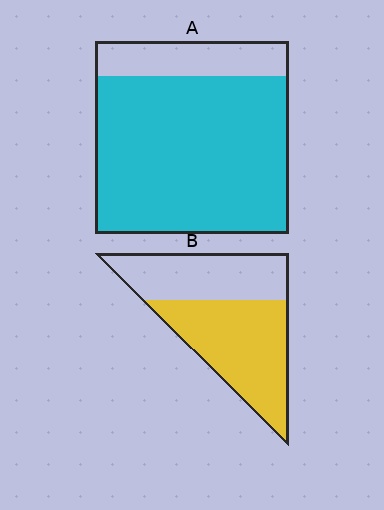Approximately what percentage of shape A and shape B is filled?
A is approximately 80% and B is approximately 55%.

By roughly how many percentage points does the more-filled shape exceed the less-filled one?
By roughly 25 percentage points (A over B).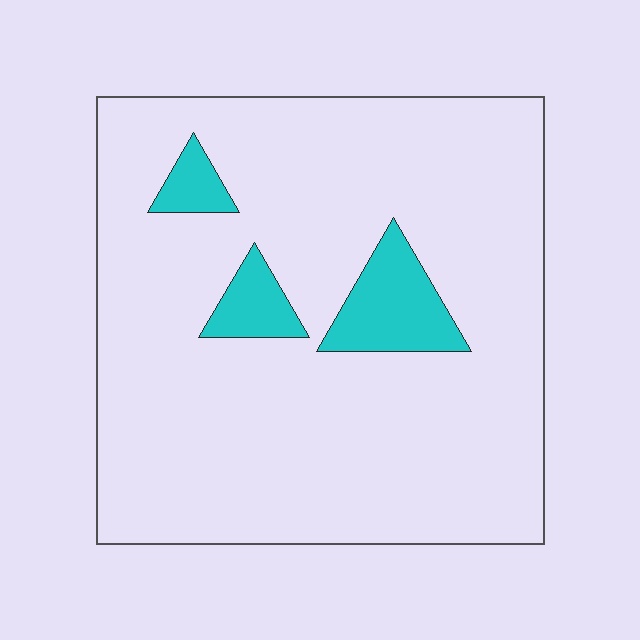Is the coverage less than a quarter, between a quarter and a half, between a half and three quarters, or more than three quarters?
Less than a quarter.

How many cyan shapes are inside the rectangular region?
3.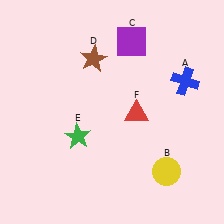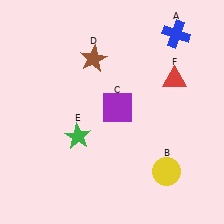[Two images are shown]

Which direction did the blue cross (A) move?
The blue cross (A) moved up.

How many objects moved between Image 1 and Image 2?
3 objects moved between the two images.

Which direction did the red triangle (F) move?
The red triangle (F) moved right.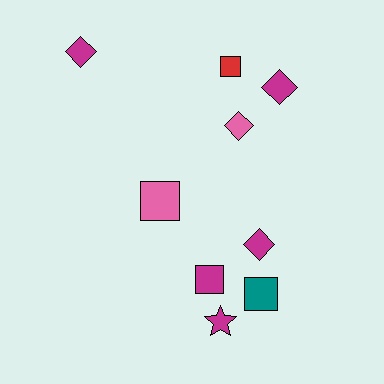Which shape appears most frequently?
Diamond, with 4 objects.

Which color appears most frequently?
Magenta, with 5 objects.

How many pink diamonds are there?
There is 1 pink diamond.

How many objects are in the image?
There are 9 objects.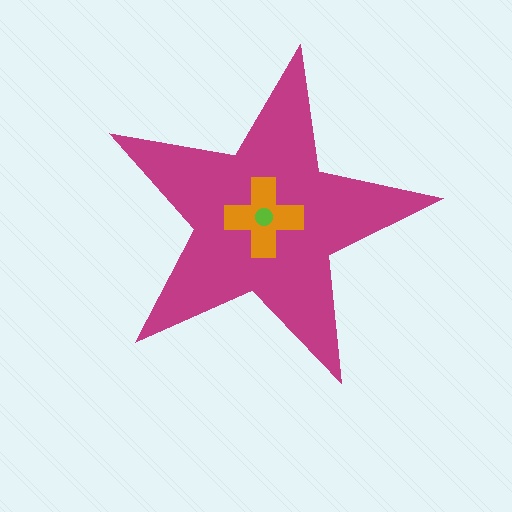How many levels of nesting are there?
3.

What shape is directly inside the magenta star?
The orange cross.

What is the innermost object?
The lime circle.